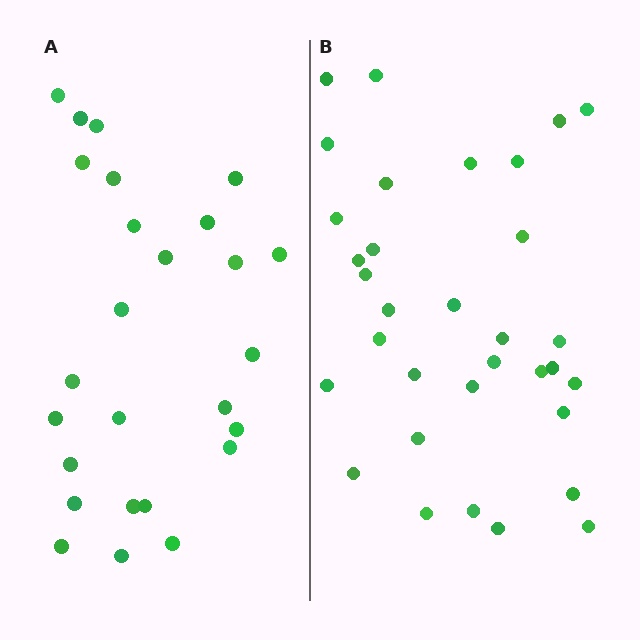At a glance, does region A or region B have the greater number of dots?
Region B (the right region) has more dots.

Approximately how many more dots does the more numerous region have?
Region B has roughly 8 or so more dots than region A.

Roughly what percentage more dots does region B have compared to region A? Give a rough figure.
About 25% more.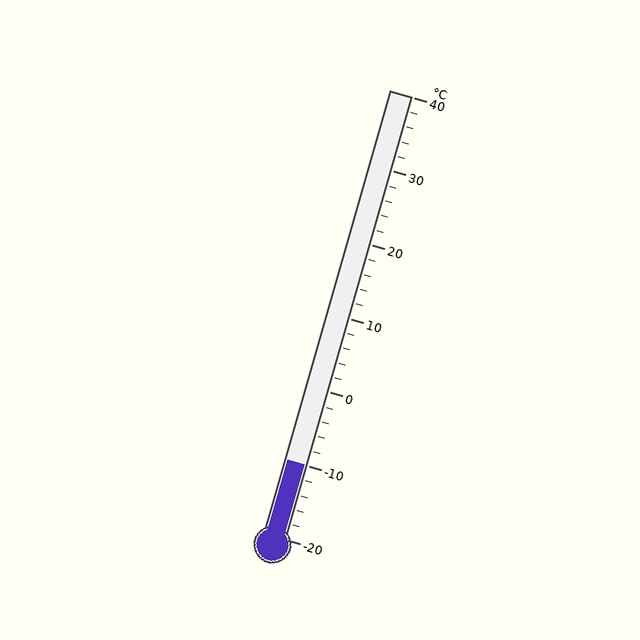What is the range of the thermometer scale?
The thermometer scale ranges from -20°C to 40°C.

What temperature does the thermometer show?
The thermometer shows approximately -10°C.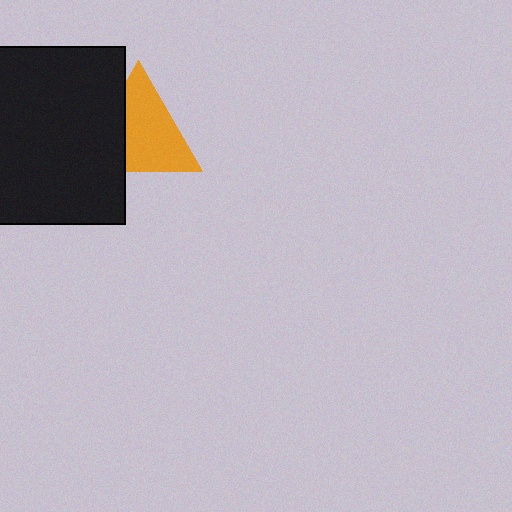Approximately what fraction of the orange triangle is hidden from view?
Roughly 32% of the orange triangle is hidden behind the black square.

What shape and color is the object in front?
The object in front is a black square.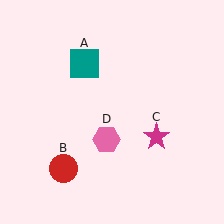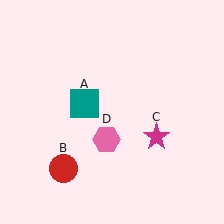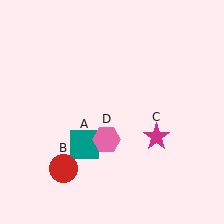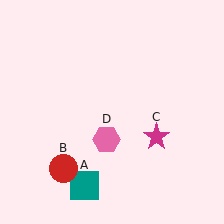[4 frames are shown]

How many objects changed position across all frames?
1 object changed position: teal square (object A).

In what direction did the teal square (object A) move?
The teal square (object A) moved down.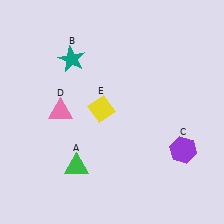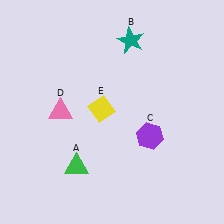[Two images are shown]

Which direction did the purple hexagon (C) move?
The purple hexagon (C) moved left.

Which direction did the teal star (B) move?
The teal star (B) moved right.